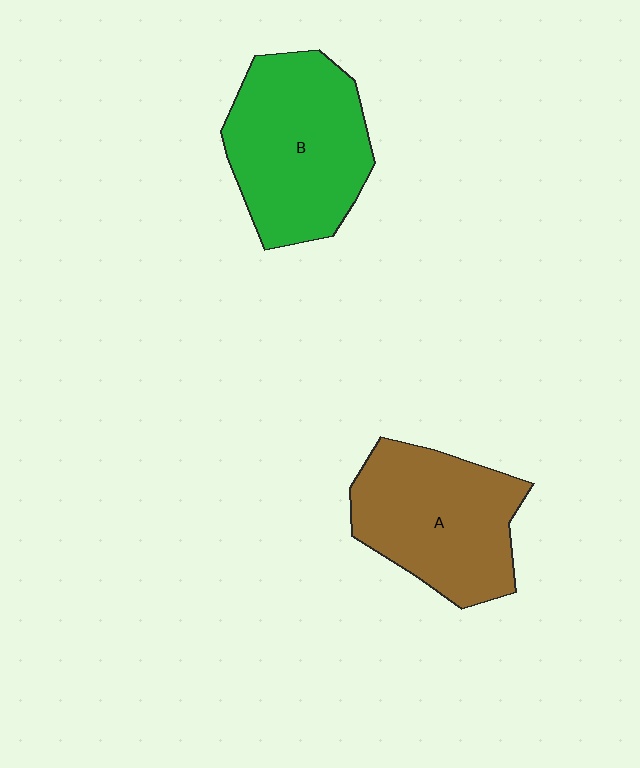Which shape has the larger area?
Shape B (green).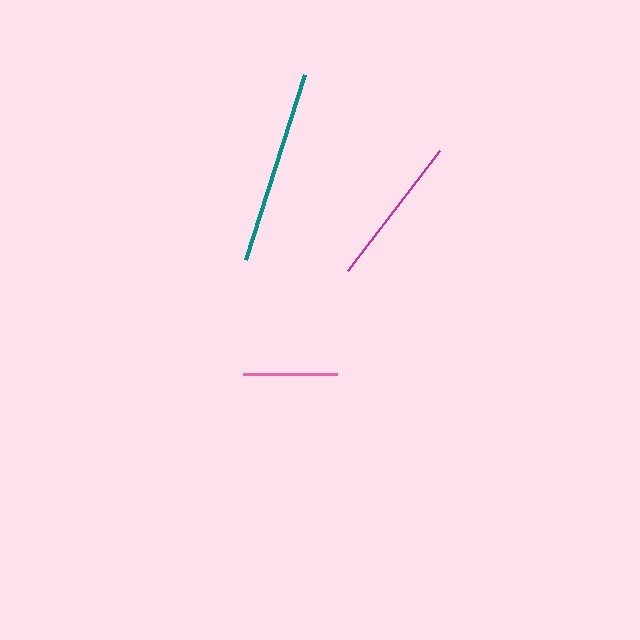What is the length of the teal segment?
The teal segment is approximately 194 pixels long.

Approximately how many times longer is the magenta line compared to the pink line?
The magenta line is approximately 1.6 times the length of the pink line.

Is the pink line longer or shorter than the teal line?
The teal line is longer than the pink line.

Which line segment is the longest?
The teal line is the longest at approximately 194 pixels.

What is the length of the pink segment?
The pink segment is approximately 94 pixels long.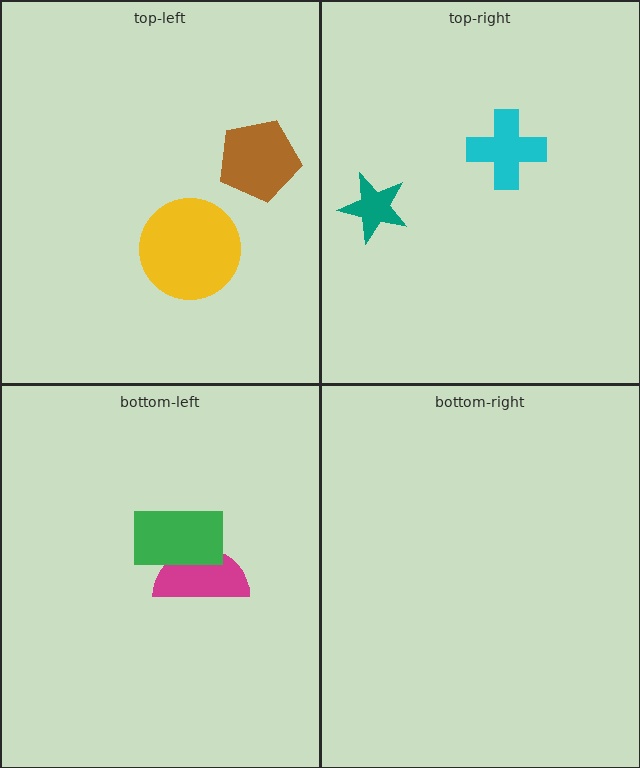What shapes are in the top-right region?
The cyan cross, the teal star.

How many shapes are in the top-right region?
2.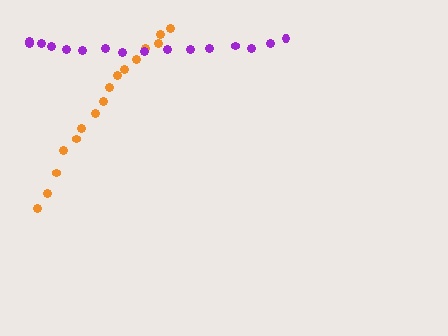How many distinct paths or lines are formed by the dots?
There are 2 distinct paths.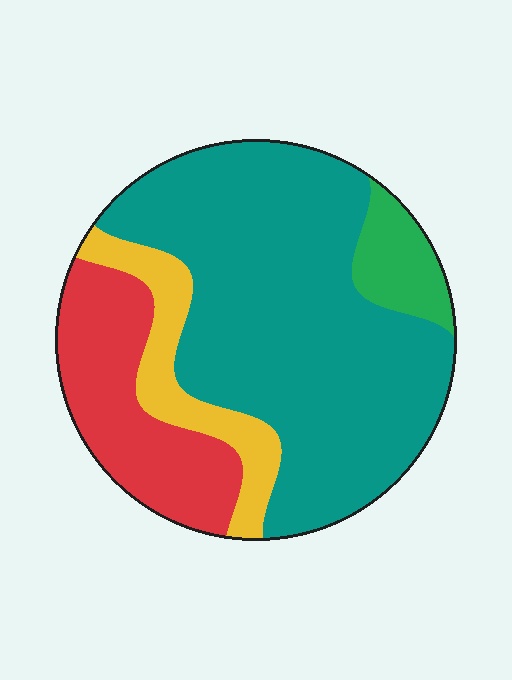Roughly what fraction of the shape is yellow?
Yellow takes up less than a quarter of the shape.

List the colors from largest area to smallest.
From largest to smallest: teal, red, yellow, green.